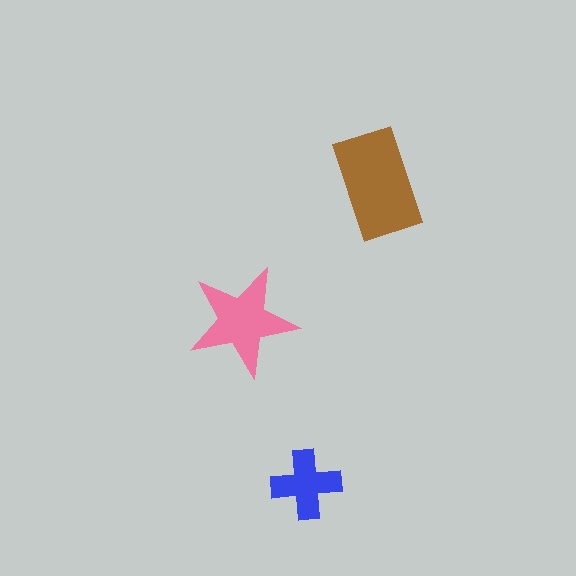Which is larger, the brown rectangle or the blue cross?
The brown rectangle.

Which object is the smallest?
The blue cross.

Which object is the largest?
The brown rectangle.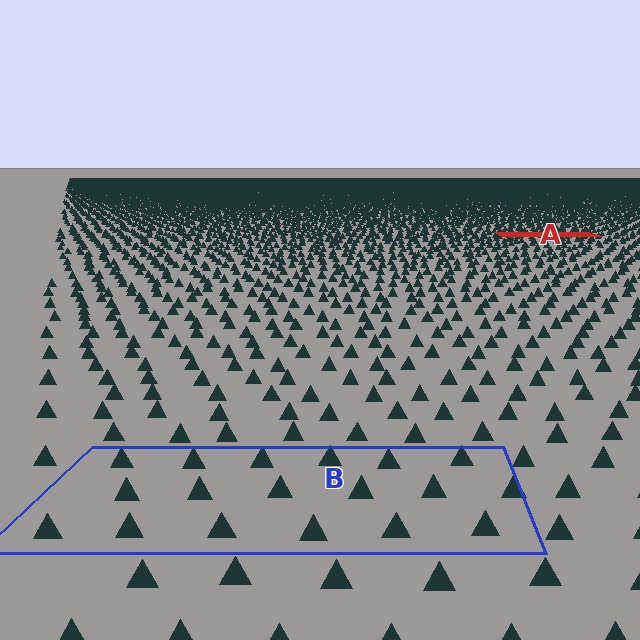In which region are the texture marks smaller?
The texture marks are smaller in region A, because it is farther away.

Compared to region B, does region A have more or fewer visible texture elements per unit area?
Region A has more texture elements per unit area — they are packed more densely because it is farther away.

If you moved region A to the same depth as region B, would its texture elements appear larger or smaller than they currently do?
They would appear larger. At a closer depth, the same texture elements are projected at a bigger on-screen size.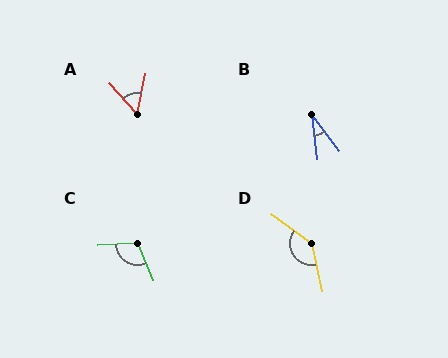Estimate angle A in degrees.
Approximately 54 degrees.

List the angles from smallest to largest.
B (31°), A (54°), C (110°), D (138°).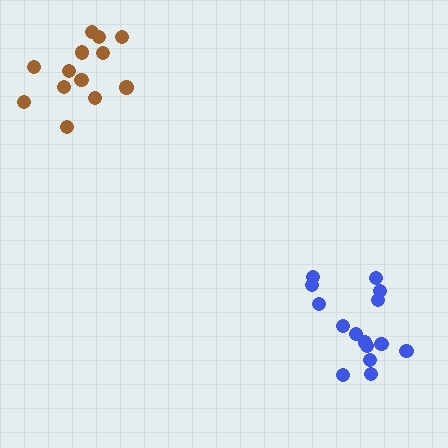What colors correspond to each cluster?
The clusters are colored: brown, blue.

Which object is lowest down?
The blue cluster is bottommost.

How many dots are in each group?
Group 1: 13 dots, Group 2: 15 dots (28 total).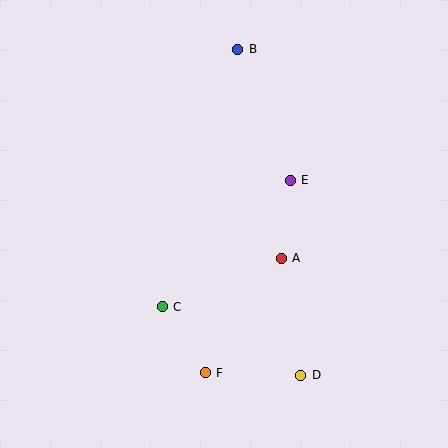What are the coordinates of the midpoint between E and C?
The midpoint between E and C is at (226, 244).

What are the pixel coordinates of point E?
Point E is at (290, 180).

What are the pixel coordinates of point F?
Point F is at (205, 373).